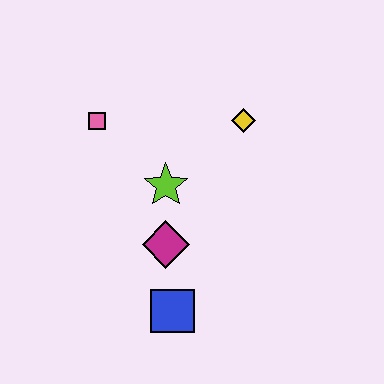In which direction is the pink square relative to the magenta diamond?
The pink square is above the magenta diamond.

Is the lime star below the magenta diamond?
No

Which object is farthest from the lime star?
The blue square is farthest from the lime star.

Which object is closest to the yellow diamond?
The lime star is closest to the yellow diamond.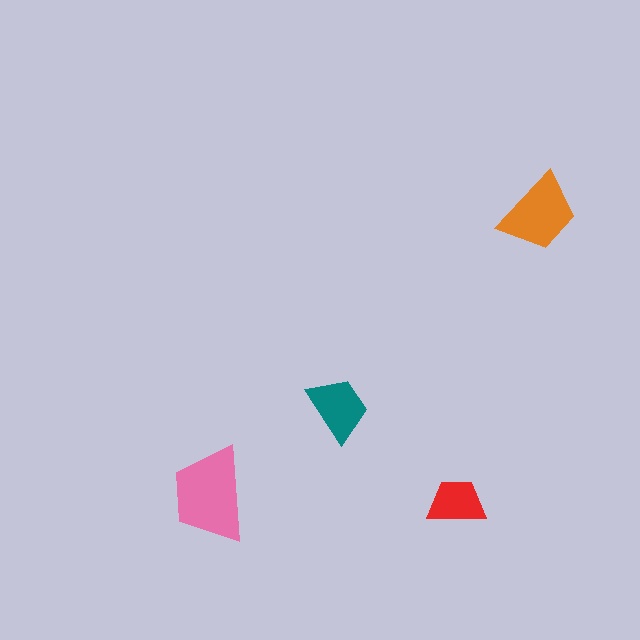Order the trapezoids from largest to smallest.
the pink one, the orange one, the teal one, the red one.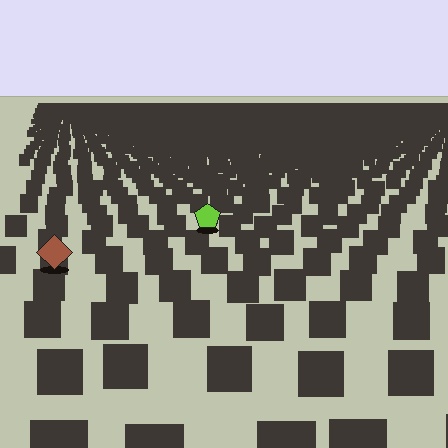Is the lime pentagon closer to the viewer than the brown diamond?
No. The brown diamond is closer — you can tell from the texture gradient: the ground texture is coarser near it.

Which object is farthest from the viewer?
The lime pentagon is farthest from the viewer. It appears smaller and the ground texture around it is denser.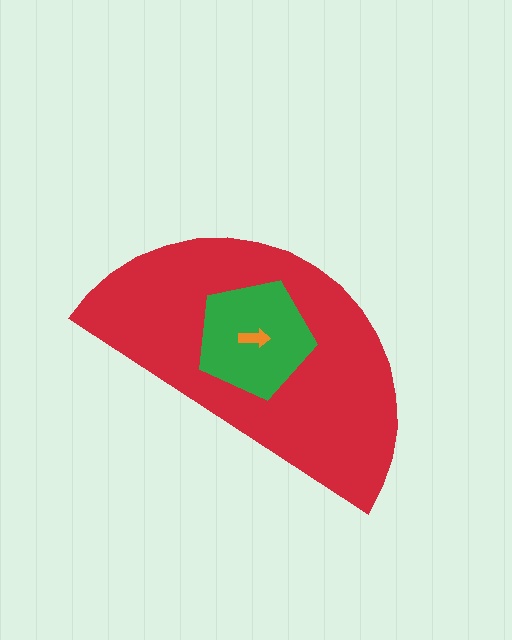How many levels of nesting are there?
3.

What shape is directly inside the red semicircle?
The green pentagon.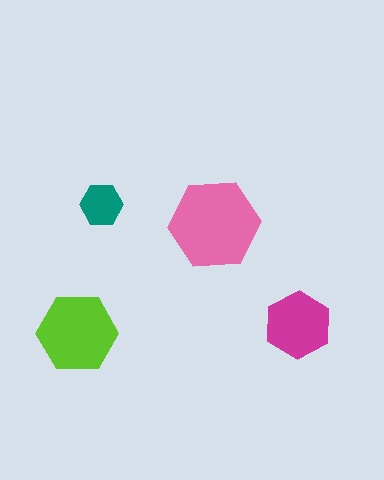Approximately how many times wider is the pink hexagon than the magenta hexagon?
About 1.5 times wider.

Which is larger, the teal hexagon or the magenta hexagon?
The magenta one.